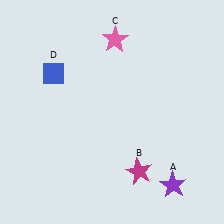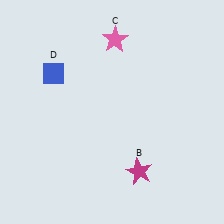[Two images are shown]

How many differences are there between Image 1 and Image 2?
There is 1 difference between the two images.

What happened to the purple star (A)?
The purple star (A) was removed in Image 2. It was in the bottom-right area of Image 1.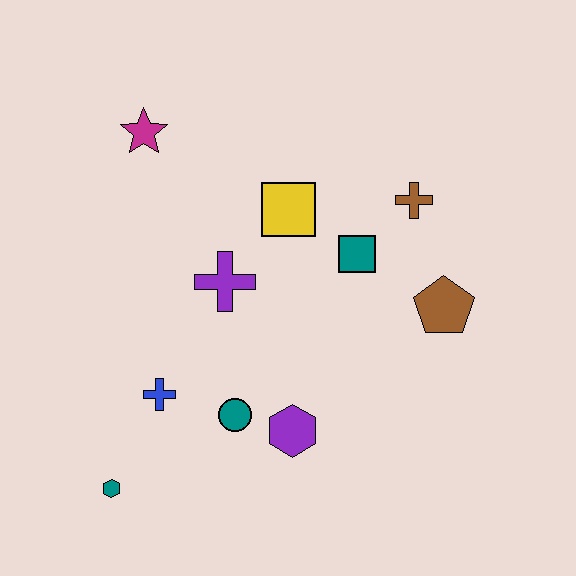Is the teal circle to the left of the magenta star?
No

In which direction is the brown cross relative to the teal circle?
The brown cross is above the teal circle.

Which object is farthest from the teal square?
The teal hexagon is farthest from the teal square.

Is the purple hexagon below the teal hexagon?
No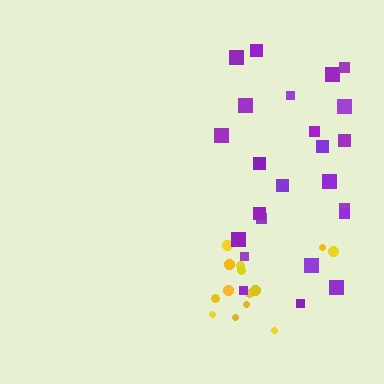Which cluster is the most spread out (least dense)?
Purple.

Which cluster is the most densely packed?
Yellow.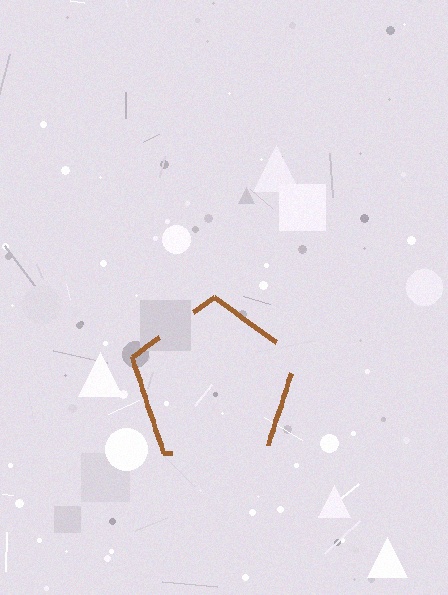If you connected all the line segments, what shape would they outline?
They would outline a pentagon.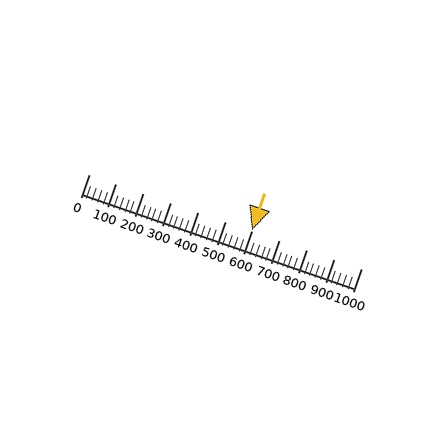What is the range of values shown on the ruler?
The ruler shows values from 0 to 1000.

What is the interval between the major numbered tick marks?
The major tick marks are spaced 100 units apart.